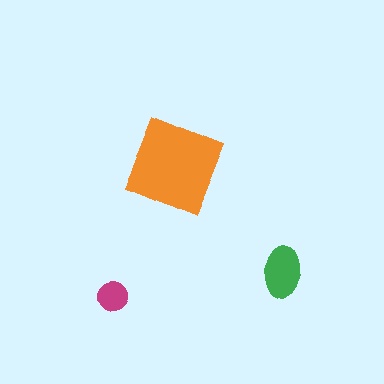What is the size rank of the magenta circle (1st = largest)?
3rd.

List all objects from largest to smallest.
The orange square, the green ellipse, the magenta circle.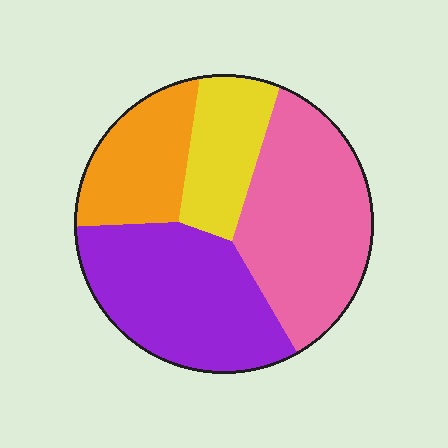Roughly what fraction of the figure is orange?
Orange takes up about one sixth (1/6) of the figure.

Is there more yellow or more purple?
Purple.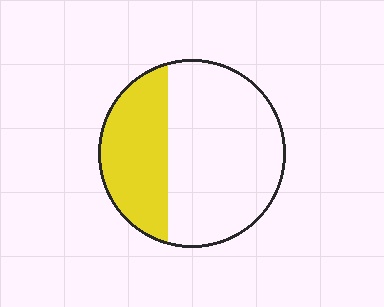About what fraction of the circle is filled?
About one third (1/3).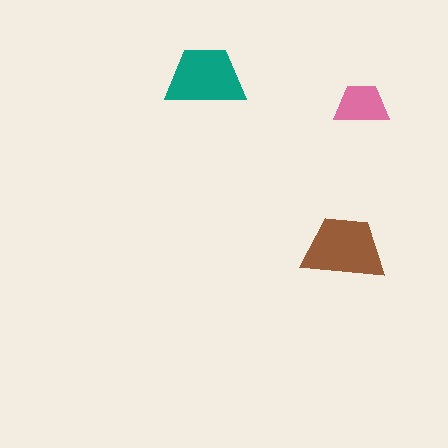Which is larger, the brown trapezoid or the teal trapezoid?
The brown one.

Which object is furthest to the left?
The teal trapezoid is leftmost.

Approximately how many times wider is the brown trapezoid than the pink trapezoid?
About 1.5 times wider.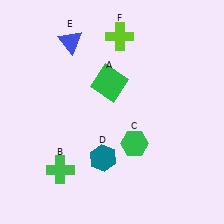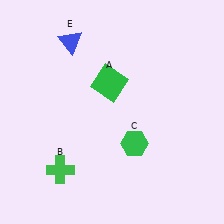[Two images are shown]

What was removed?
The teal hexagon (D), the lime cross (F) were removed in Image 2.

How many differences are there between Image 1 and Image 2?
There are 2 differences between the two images.